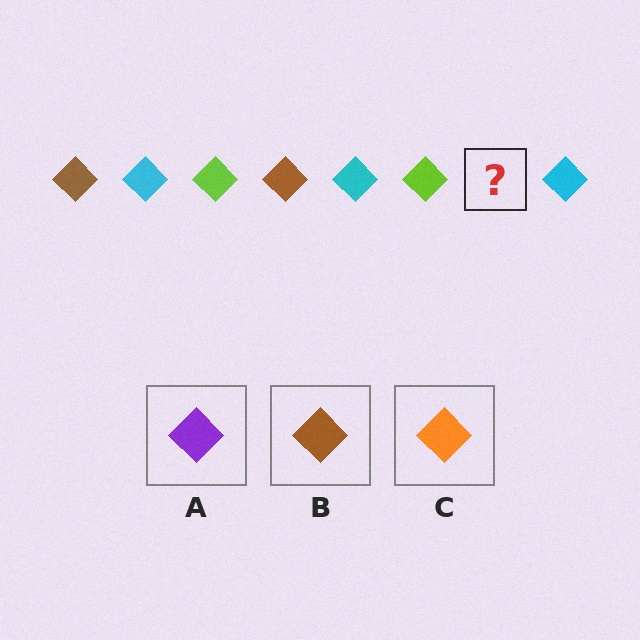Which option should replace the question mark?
Option B.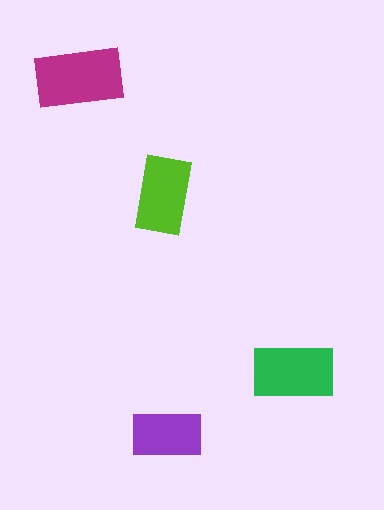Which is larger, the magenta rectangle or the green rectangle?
The magenta one.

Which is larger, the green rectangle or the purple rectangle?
The green one.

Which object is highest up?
The magenta rectangle is topmost.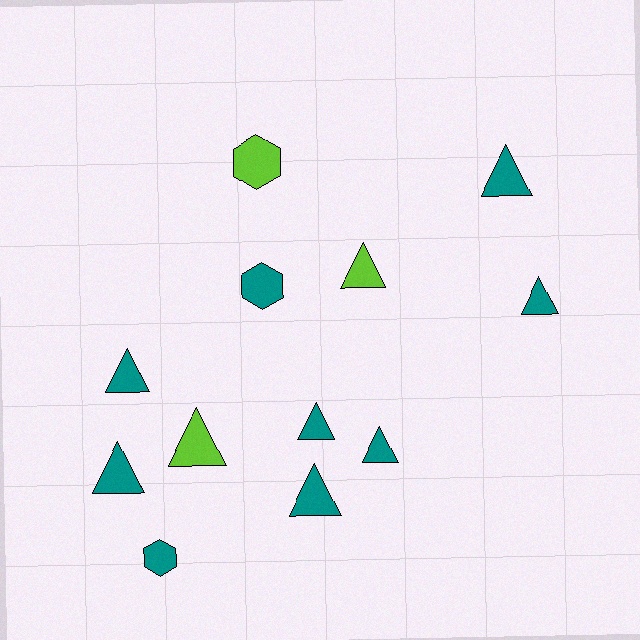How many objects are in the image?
There are 12 objects.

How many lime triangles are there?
There are 2 lime triangles.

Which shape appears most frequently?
Triangle, with 9 objects.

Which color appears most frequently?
Teal, with 9 objects.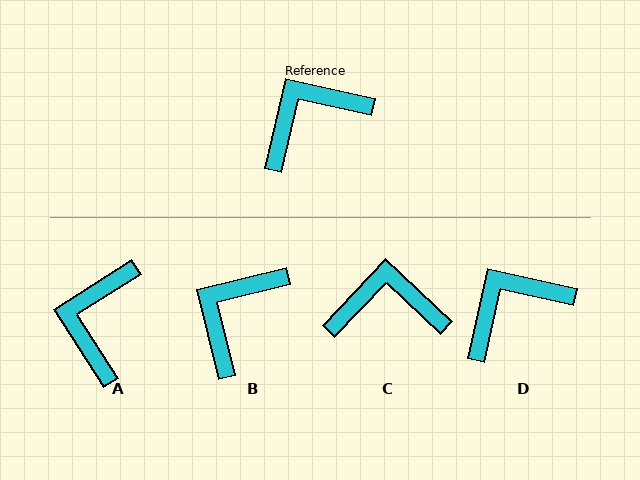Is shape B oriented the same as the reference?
No, it is off by about 26 degrees.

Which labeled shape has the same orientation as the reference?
D.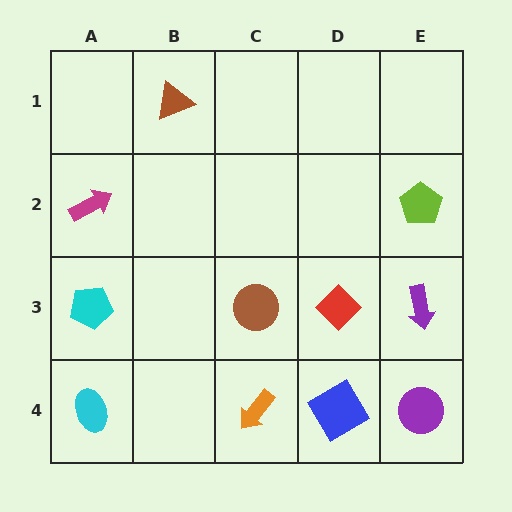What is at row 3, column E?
A purple arrow.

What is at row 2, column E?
A lime pentagon.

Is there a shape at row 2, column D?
No, that cell is empty.